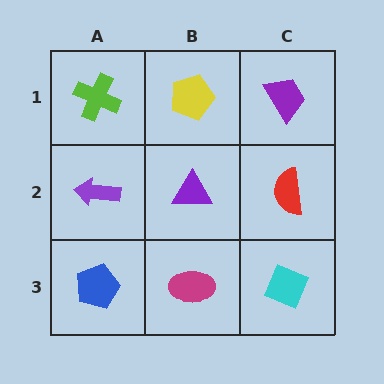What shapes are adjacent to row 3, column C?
A red semicircle (row 2, column C), a magenta ellipse (row 3, column B).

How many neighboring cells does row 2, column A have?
3.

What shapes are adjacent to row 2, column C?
A purple trapezoid (row 1, column C), a cyan diamond (row 3, column C), a purple triangle (row 2, column B).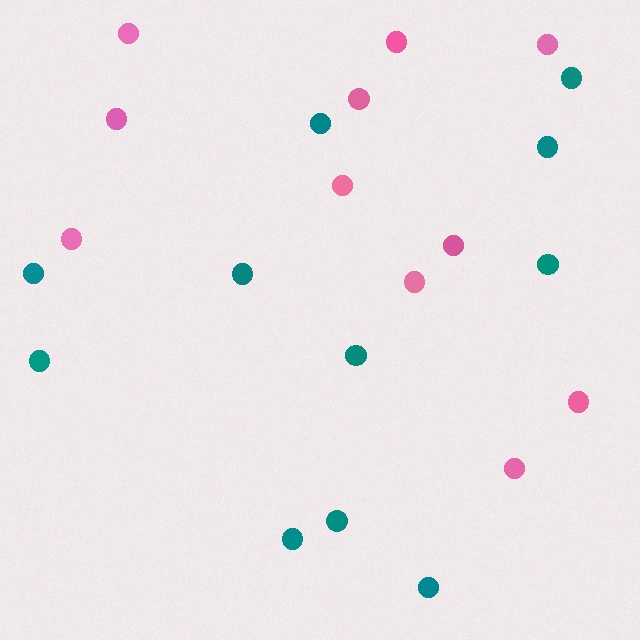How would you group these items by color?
There are 2 groups: one group of pink circles (11) and one group of teal circles (11).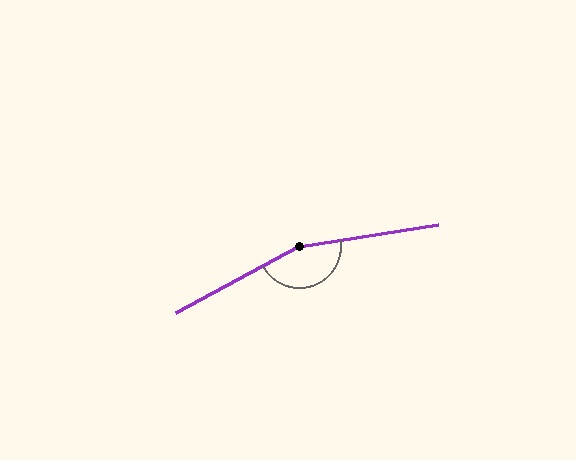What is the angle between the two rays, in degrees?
Approximately 160 degrees.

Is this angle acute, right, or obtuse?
It is obtuse.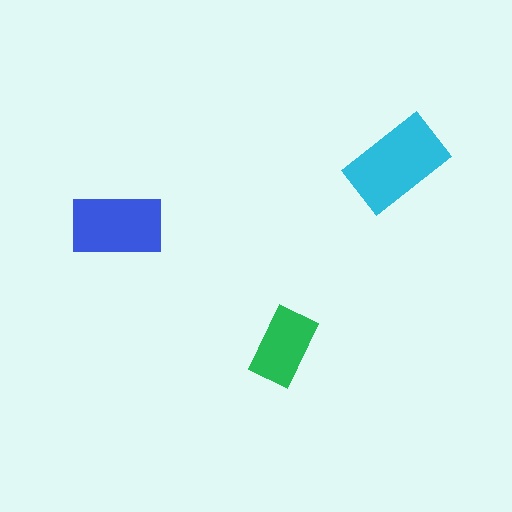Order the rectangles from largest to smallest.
the cyan one, the blue one, the green one.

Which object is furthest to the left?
The blue rectangle is leftmost.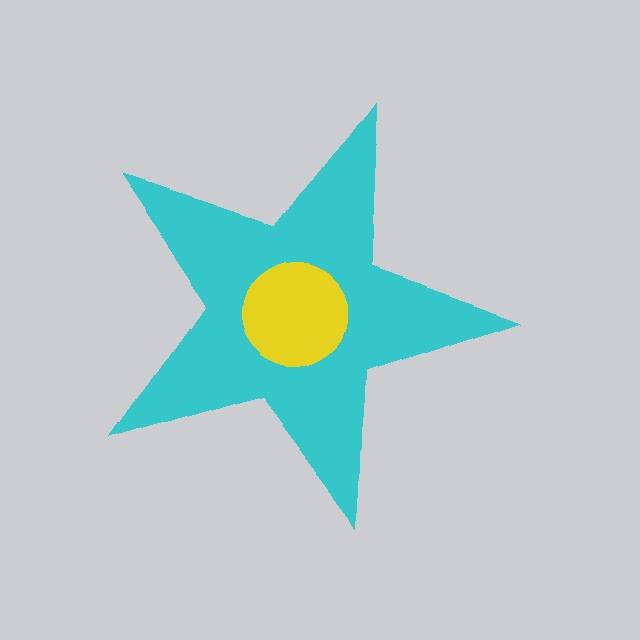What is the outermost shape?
The cyan star.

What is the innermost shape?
The yellow circle.